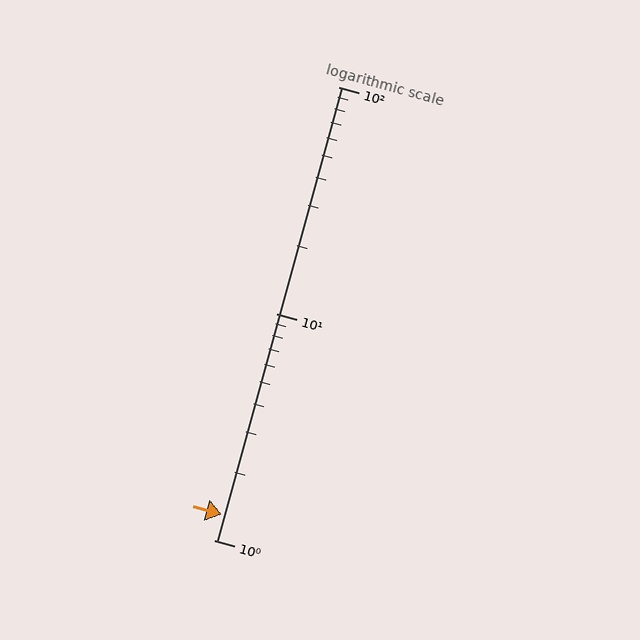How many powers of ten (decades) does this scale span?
The scale spans 2 decades, from 1 to 100.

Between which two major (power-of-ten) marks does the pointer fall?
The pointer is between 1 and 10.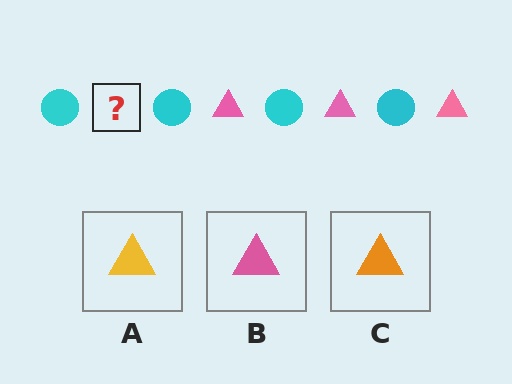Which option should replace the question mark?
Option B.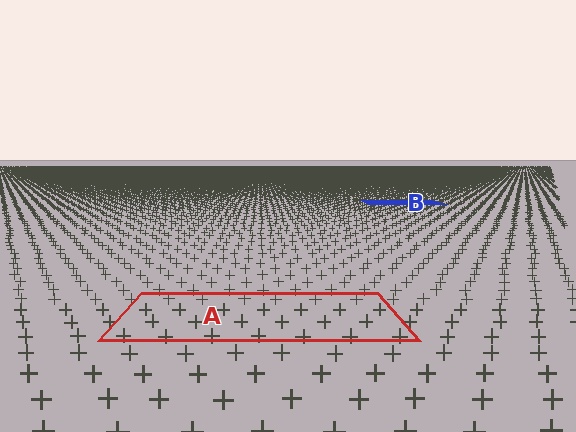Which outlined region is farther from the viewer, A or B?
Region B is farther from the viewer — the texture elements inside it appear smaller and more densely packed.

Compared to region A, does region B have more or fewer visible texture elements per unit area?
Region B has more texture elements per unit area — they are packed more densely because it is farther away.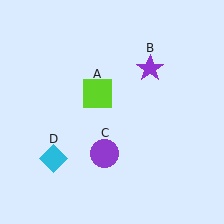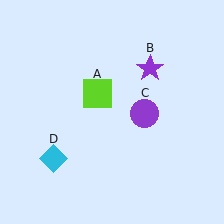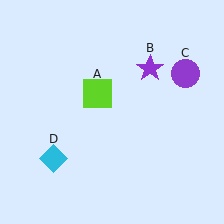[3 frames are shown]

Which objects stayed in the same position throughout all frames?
Lime square (object A) and purple star (object B) and cyan diamond (object D) remained stationary.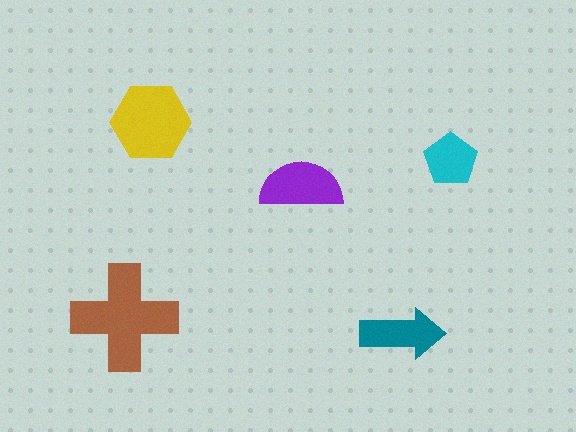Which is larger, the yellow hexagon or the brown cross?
The brown cross.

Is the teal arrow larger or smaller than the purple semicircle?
Smaller.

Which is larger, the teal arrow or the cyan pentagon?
The teal arrow.